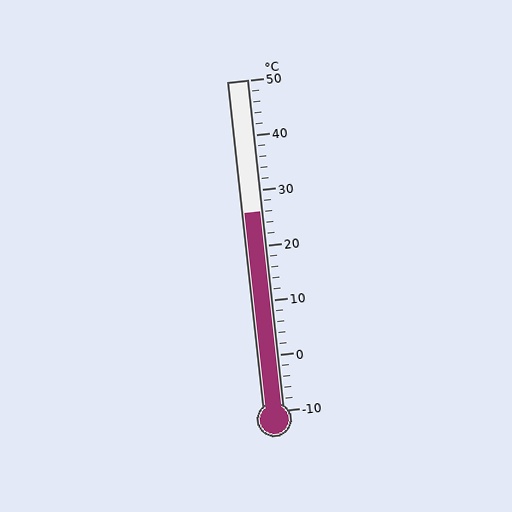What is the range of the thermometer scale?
The thermometer scale ranges from -10°C to 50°C.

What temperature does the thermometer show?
The thermometer shows approximately 26°C.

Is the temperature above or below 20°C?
The temperature is above 20°C.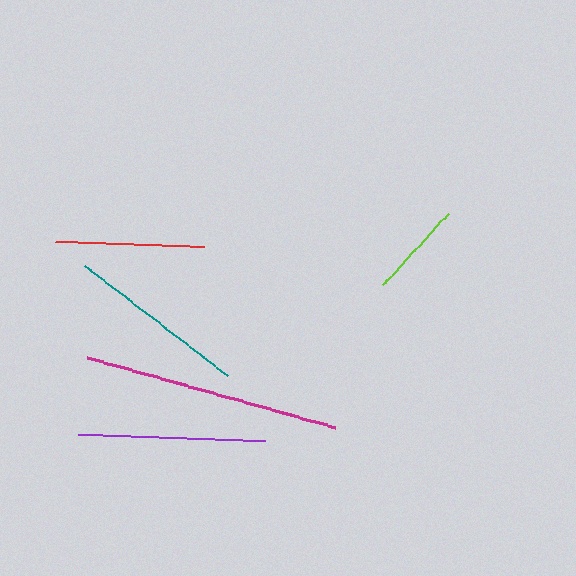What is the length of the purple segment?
The purple segment is approximately 187 pixels long.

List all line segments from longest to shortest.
From longest to shortest: magenta, purple, teal, red, lime.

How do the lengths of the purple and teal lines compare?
The purple and teal lines are approximately the same length.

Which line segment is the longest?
The magenta line is the longest at approximately 257 pixels.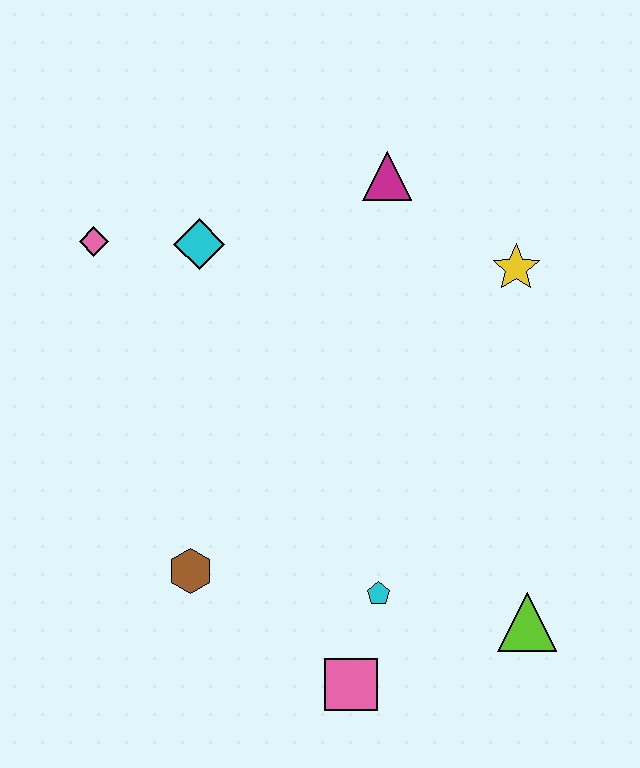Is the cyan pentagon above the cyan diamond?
No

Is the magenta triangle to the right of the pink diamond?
Yes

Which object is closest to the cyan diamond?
The pink diamond is closest to the cyan diamond.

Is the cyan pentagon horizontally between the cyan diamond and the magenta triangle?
Yes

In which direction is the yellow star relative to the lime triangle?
The yellow star is above the lime triangle.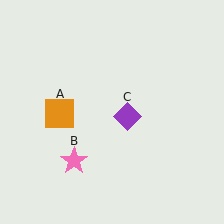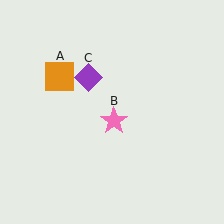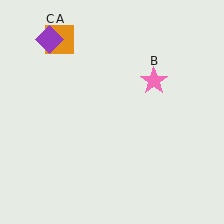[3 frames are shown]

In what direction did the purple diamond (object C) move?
The purple diamond (object C) moved up and to the left.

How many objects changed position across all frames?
3 objects changed position: orange square (object A), pink star (object B), purple diamond (object C).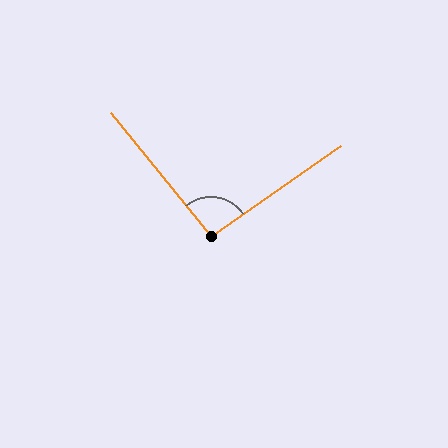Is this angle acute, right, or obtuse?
It is approximately a right angle.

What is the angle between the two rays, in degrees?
Approximately 94 degrees.